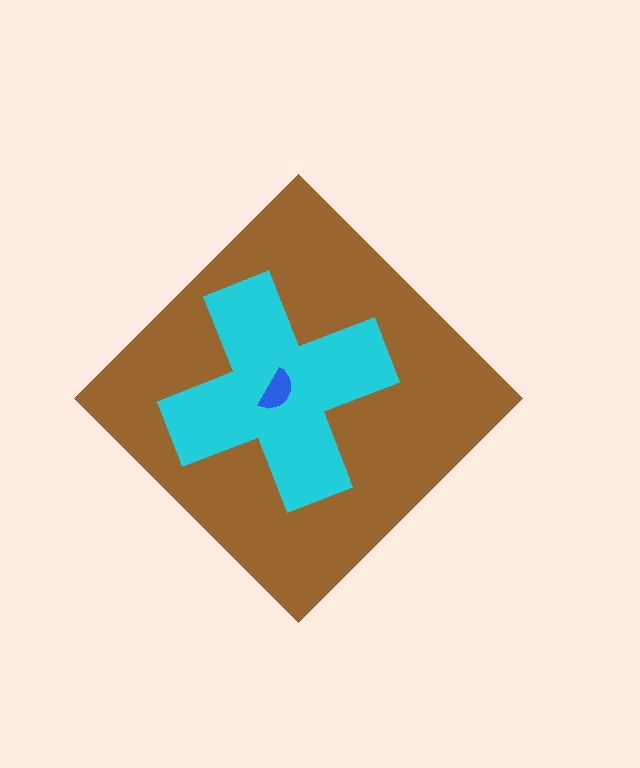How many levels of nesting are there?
3.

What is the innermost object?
The blue semicircle.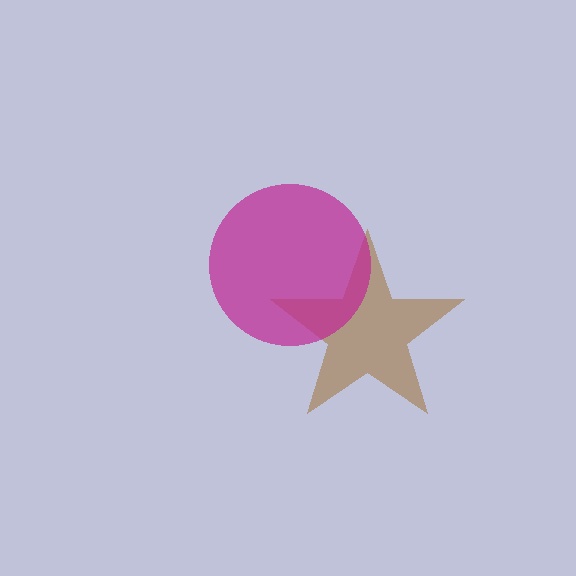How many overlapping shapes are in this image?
There are 2 overlapping shapes in the image.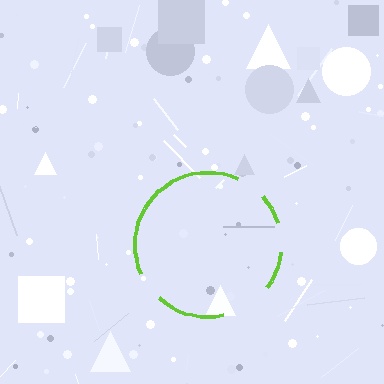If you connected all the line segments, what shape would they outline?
They would outline a circle.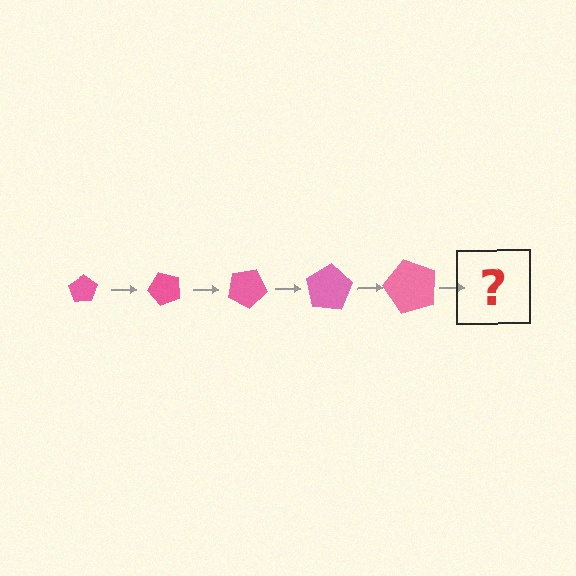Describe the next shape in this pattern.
It should be a pentagon, larger than the previous one and rotated 250 degrees from the start.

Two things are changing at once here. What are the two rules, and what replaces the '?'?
The two rules are that the pentagon grows larger each step and it rotates 50 degrees each step. The '?' should be a pentagon, larger than the previous one and rotated 250 degrees from the start.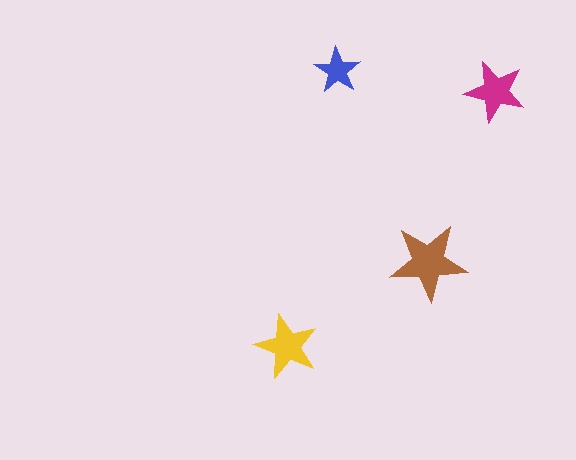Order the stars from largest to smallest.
the brown one, the yellow one, the magenta one, the blue one.